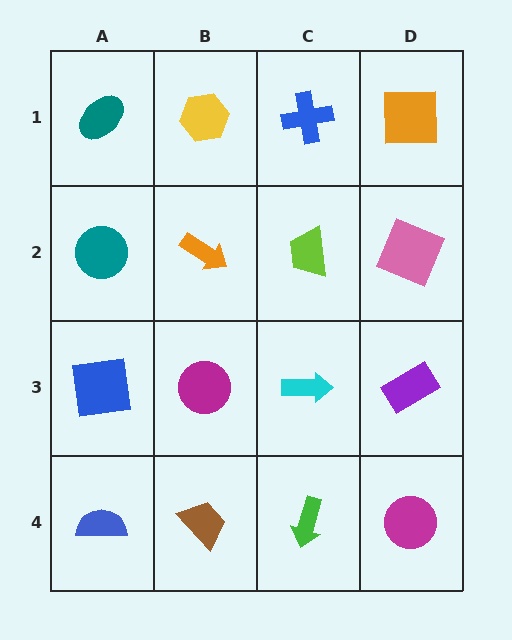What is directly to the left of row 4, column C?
A brown trapezoid.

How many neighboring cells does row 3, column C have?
4.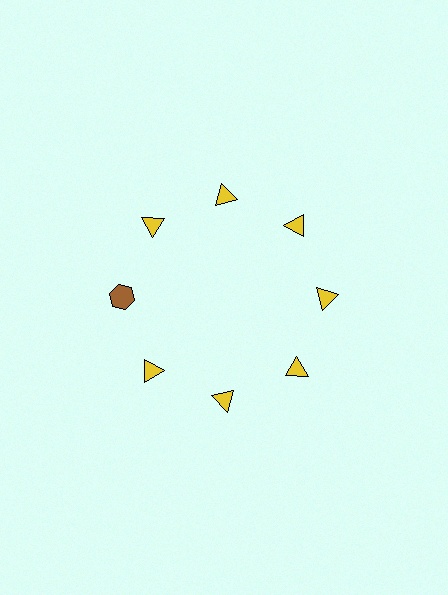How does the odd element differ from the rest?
It differs in both color (brown instead of yellow) and shape (hexagon instead of triangle).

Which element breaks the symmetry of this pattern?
The brown hexagon at roughly the 9 o'clock position breaks the symmetry. All other shapes are yellow triangles.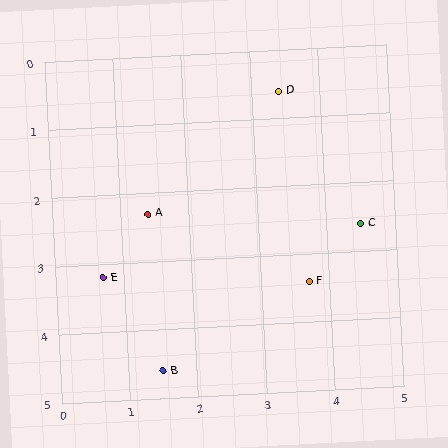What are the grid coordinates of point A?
Point A is at approximately (1.4, 2.3).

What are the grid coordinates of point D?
Point D is at approximately (3.4, 0.6).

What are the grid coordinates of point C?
Point C is at approximately (4.5, 2.6).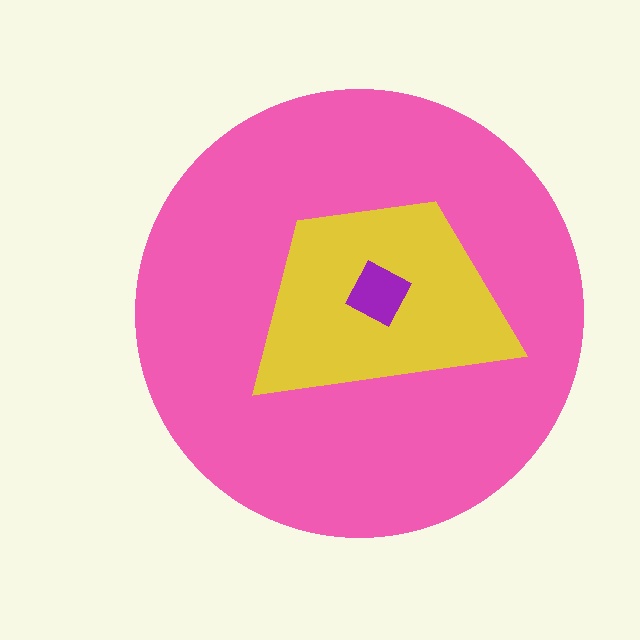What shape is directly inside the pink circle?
The yellow trapezoid.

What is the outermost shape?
The pink circle.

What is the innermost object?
The purple diamond.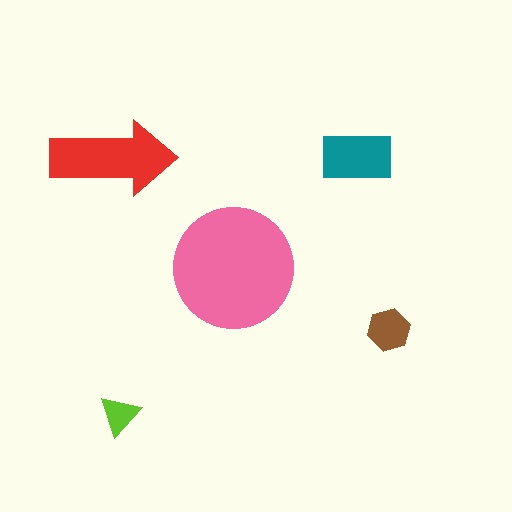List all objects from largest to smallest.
The pink circle, the red arrow, the teal rectangle, the brown hexagon, the lime triangle.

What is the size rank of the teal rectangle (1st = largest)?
3rd.